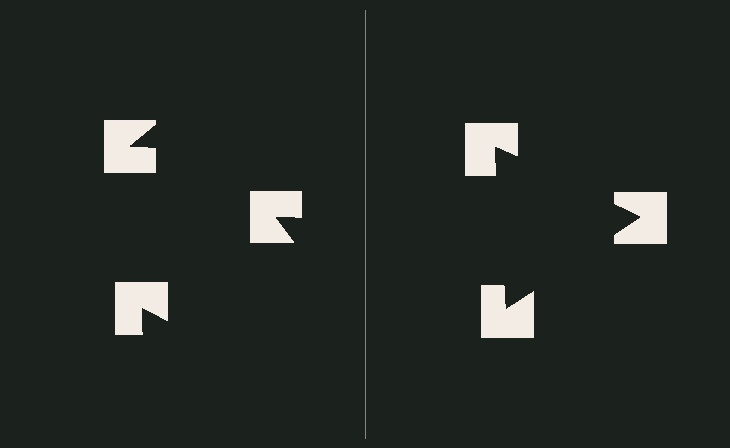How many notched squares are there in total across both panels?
6 — 3 on each side.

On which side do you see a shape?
An illusory triangle appears on the right side. On the left side the wedge cuts are rotated, so no coherent shape forms.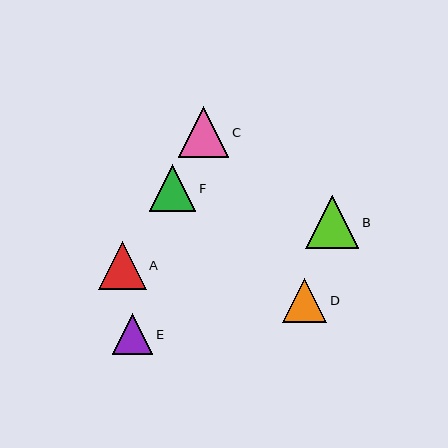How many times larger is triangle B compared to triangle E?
Triangle B is approximately 1.3 times the size of triangle E.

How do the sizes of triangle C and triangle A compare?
Triangle C and triangle A are approximately the same size.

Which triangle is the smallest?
Triangle E is the smallest with a size of approximately 40 pixels.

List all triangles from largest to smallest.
From largest to smallest: B, C, A, F, D, E.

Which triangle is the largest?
Triangle B is the largest with a size of approximately 53 pixels.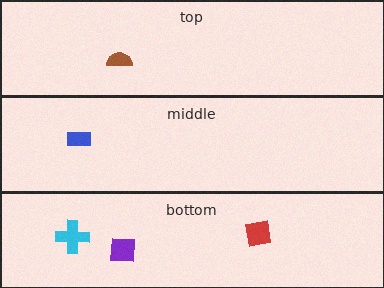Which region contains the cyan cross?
The bottom region.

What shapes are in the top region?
The brown semicircle.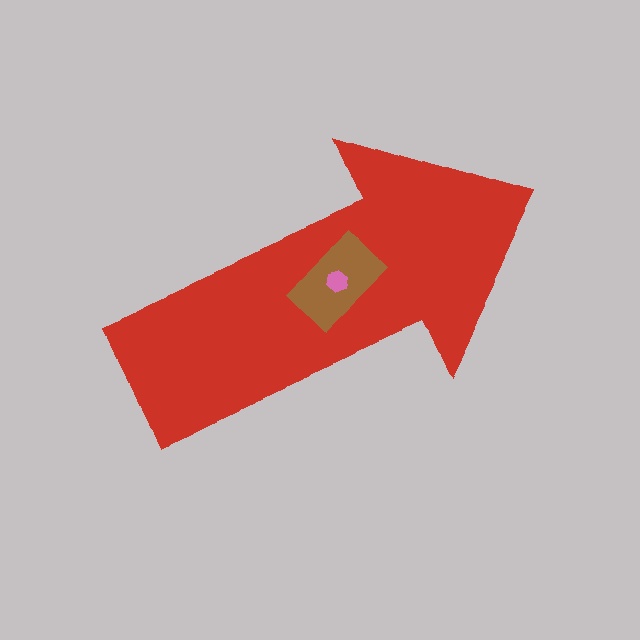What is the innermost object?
The pink hexagon.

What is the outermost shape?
The red arrow.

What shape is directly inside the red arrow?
The brown rectangle.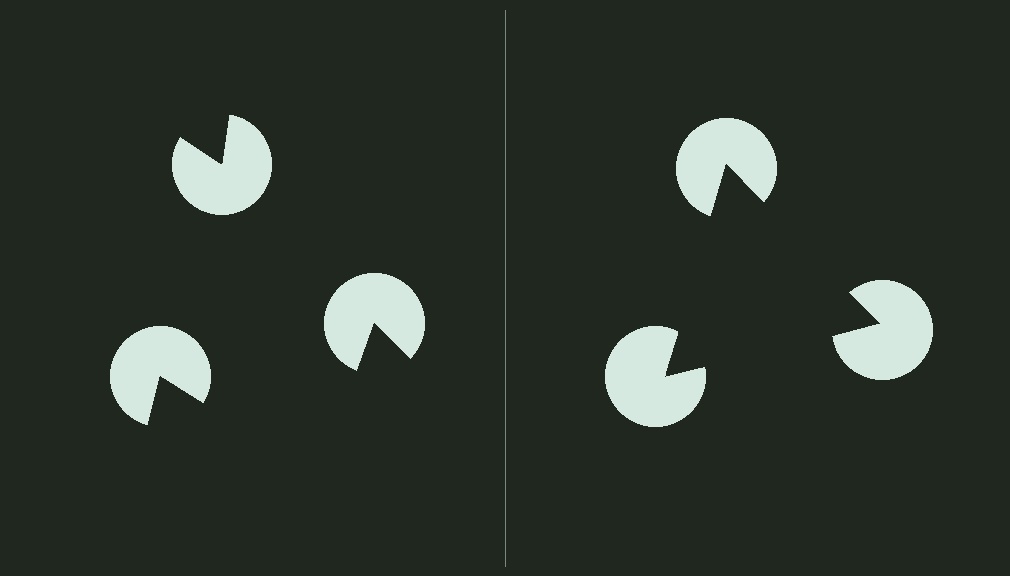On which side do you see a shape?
An illusory triangle appears on the right side. On the left side the wedge cuts are rotated, so no coherent shape forms.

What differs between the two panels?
The pac-man discs are positioned identically on both sides; only the wedge orientations differ. On the right they align to a triangle; on the left they are misaligned.